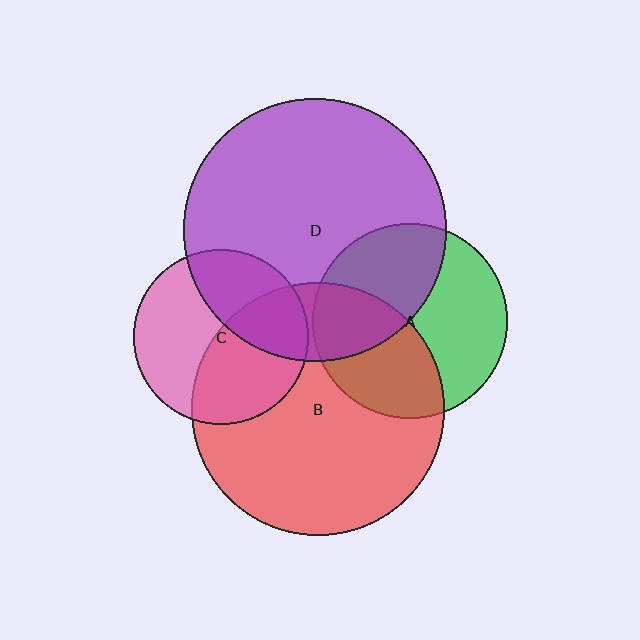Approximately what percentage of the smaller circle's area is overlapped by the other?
Approximately 40%.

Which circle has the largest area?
Circle D (purple).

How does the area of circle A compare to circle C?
Approximately 1.3 times.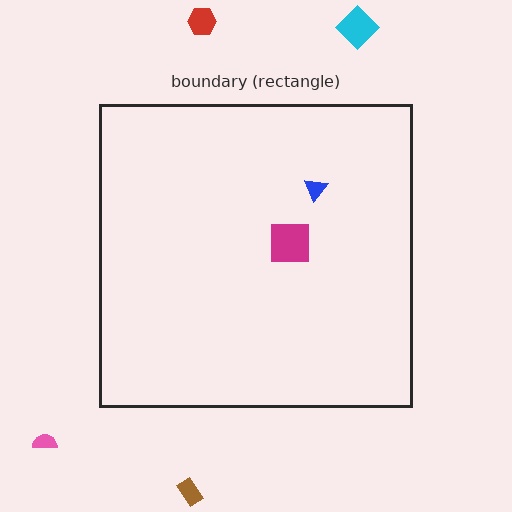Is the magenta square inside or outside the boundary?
Inside.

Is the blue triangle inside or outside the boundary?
Inside.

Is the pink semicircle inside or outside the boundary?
Outside.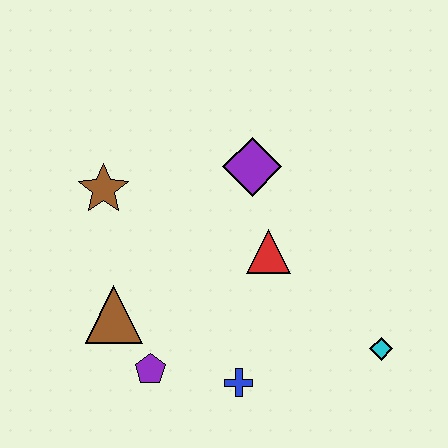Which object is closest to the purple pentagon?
The brown triangle is closest to the purple pentagon.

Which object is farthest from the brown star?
The cyan diamond is farthest from the brown star.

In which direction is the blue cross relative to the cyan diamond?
The blue cross is to the left of the cyan diamond.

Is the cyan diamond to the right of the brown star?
Yes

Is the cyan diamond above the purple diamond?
No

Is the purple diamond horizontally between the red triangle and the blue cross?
Yes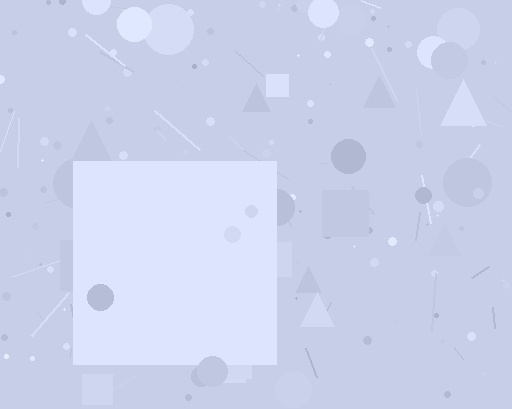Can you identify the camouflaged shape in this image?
The camouflaged shape is a square.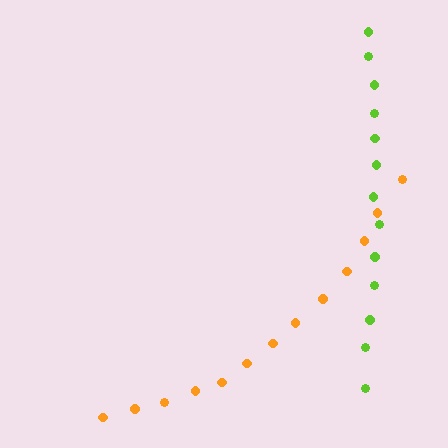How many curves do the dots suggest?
There are 2 distinct paths.